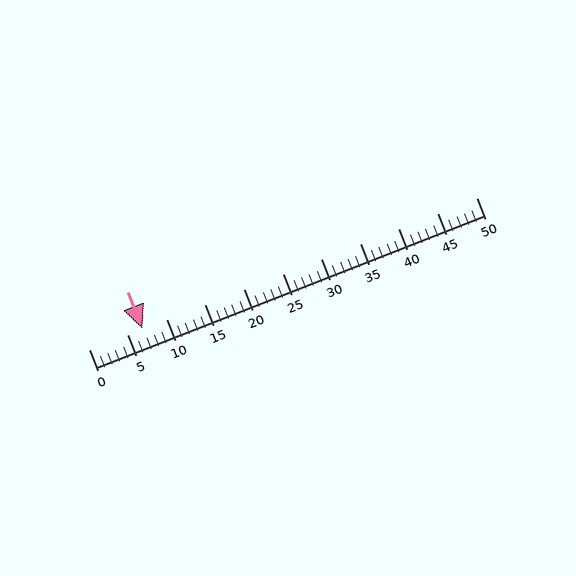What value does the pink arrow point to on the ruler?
The pink arrow points to approximately 7.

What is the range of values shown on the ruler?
The ruler shows values from 0 to 50.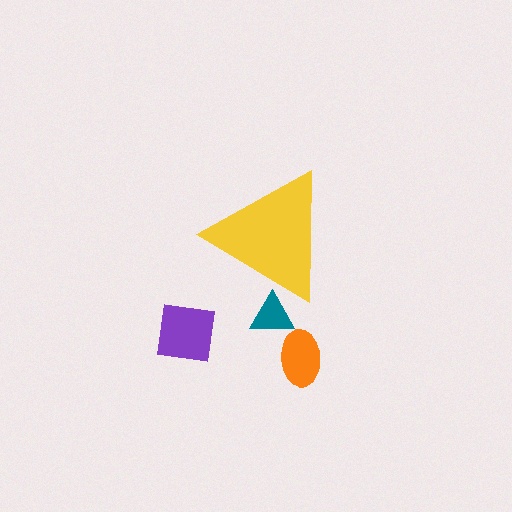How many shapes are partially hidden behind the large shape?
1 shape is partially hidden.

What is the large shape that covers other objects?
A yellow triangle.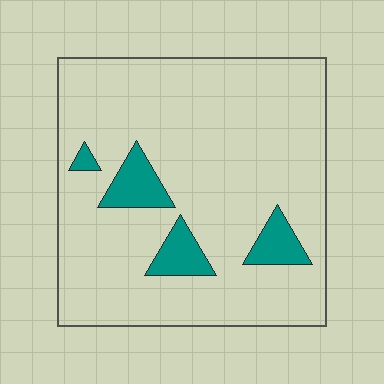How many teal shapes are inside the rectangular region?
4.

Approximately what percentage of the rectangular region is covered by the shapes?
Approximately 10%.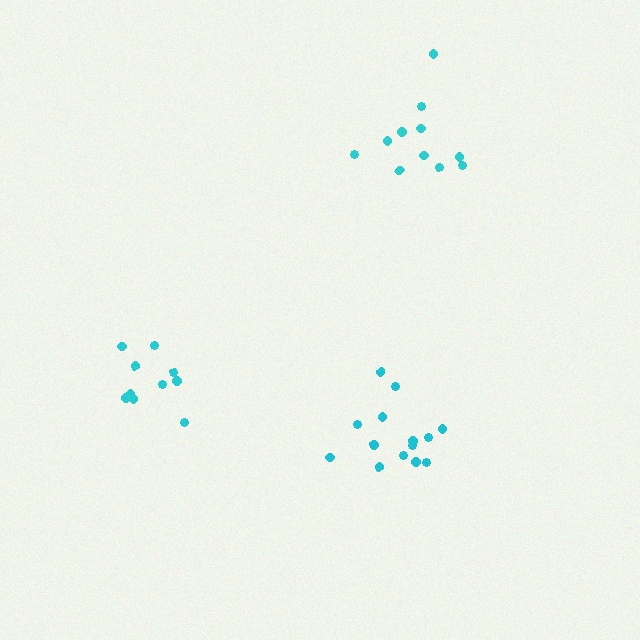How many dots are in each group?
Group 1: 10 dots, Group 2: 14 dots, Group 3: 11 dots (35 total).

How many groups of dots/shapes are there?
There are 3 groups.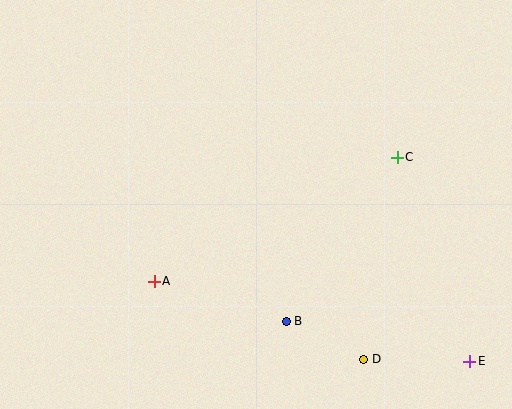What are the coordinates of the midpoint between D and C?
The midpoint between D and C is at (380, 258).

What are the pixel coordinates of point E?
Point E is at (470, 361).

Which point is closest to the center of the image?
Point B at (286, 321) is closest to the center.